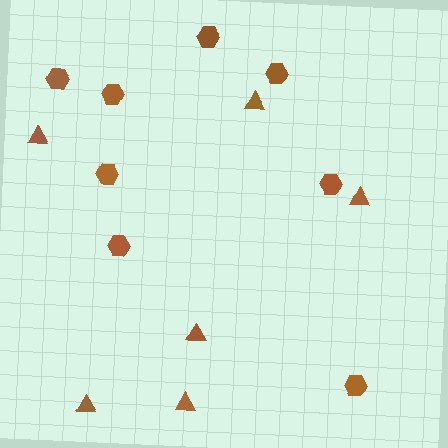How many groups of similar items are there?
There are 2 groups: one group of hexagons (8) and one group of triangles (6).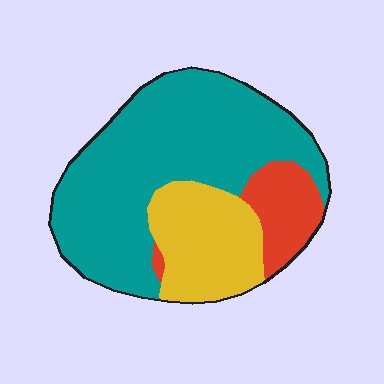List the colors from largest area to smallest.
From largest to smallest: teal, yellow, red.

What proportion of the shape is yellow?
Yellow covers around 25% of the shape.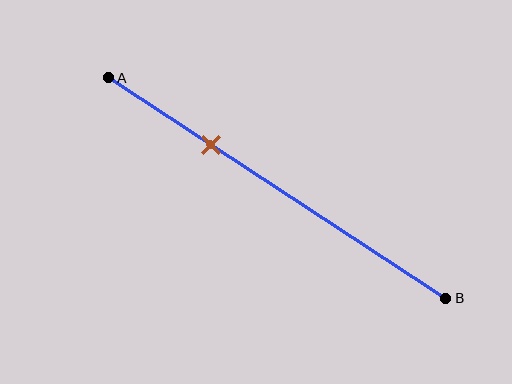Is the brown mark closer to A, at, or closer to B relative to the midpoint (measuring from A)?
The brown mark is closer to point A than the midpoint of segment AB.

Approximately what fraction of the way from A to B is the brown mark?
The brown mark is approximately 30% of the way from A to B.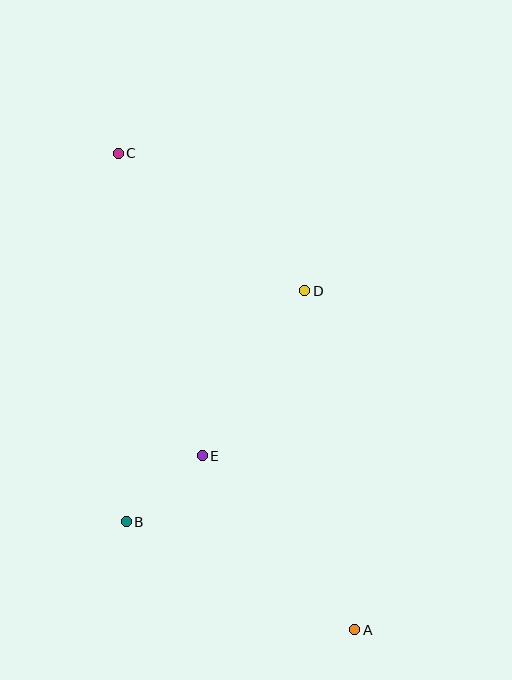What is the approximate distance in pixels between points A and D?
The distance between A and D is approximately 343 pixels.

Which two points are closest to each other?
Points B and E are closest to each other.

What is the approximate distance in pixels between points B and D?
The distance between B and D is approximately 292 pixels.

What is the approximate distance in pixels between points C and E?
The distance between C and E is approximately 314 pixels.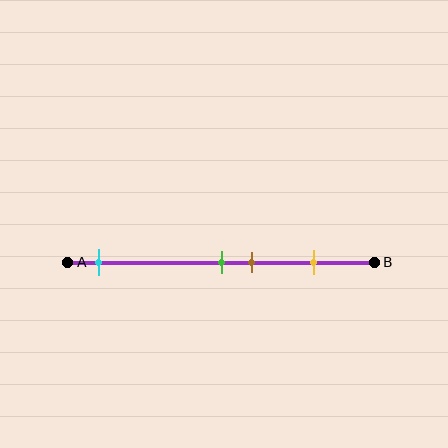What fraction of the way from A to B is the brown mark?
The brown mark is approximately 60% (0.6) of the way from A to B.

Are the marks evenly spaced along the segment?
No, the marks are not evenly spaced.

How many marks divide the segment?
There are 4 marks dividing the segment.